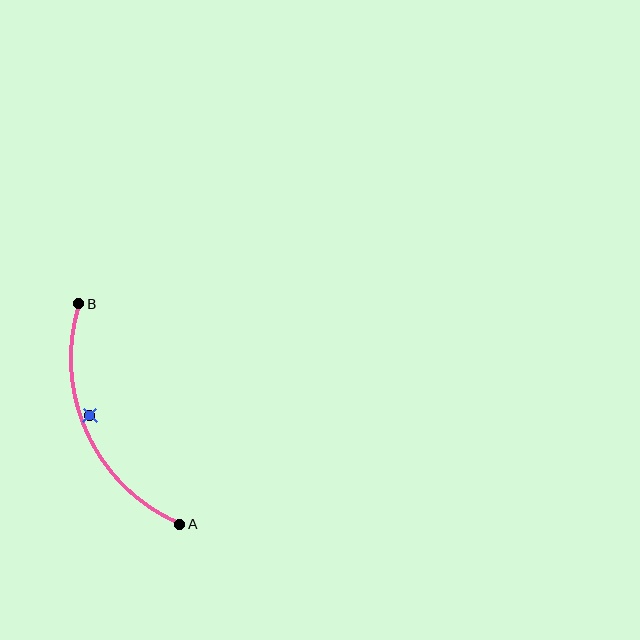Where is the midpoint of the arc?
The arc midpoint is the point on the curve farthest from the straight line joining A and B. It sits to the left of that line.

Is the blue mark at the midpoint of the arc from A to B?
No — the blue mark does not lie on the arc at all. It sits slightly inside the curve.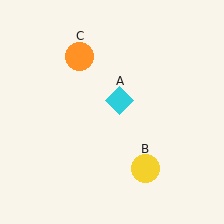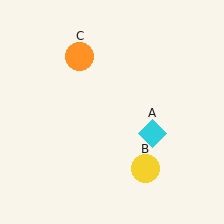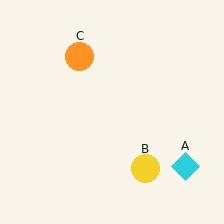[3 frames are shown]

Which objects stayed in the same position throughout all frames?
Yellow circle (object B) and orange circle (object C) remained stationary.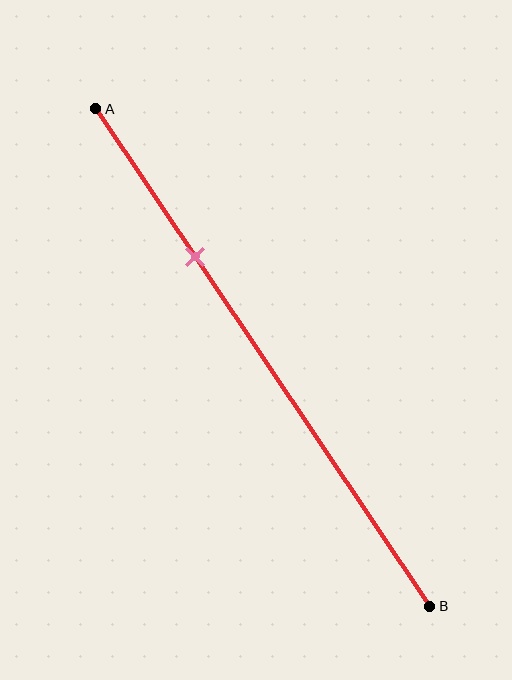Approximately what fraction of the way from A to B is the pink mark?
The pink mark is approximately 30% of the way from A to B.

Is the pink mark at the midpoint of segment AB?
No, the mark is at about 30% from A, not at the 50% midpoint.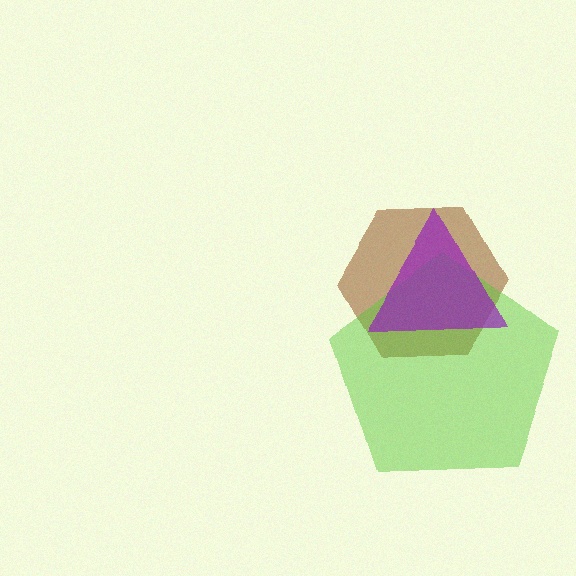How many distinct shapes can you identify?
There are 3 distinct shapes: a brown hexagon, a lime pentagon, a purple triangle.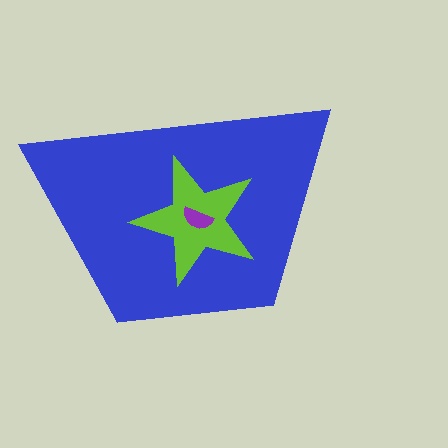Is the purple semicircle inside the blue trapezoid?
Yes.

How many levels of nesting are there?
3.